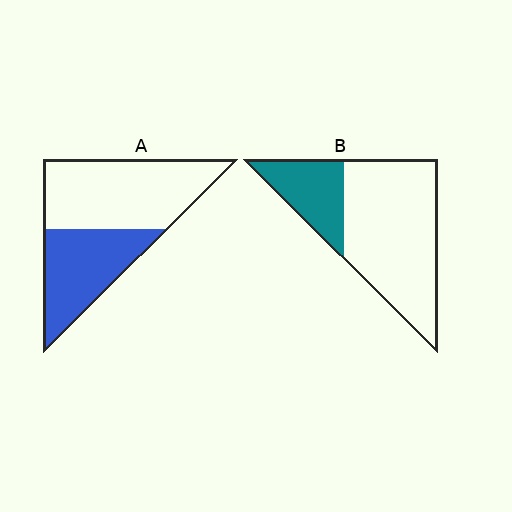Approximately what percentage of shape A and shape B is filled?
A is approximately 40% and B is approximately 25%.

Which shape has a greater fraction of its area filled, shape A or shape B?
Shape A.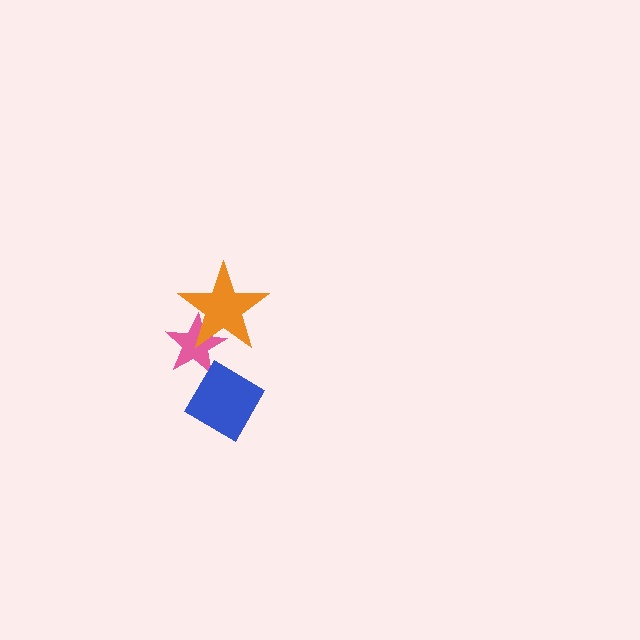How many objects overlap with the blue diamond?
1 object overlaps with the blue diamond.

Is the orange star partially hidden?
No, no other shape covers it.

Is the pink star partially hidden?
Yes, it is partially covered by another shape.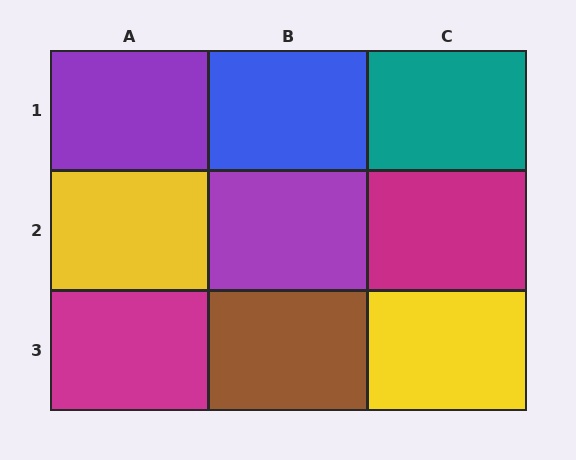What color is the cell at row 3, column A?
Magenta.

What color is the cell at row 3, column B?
Brown.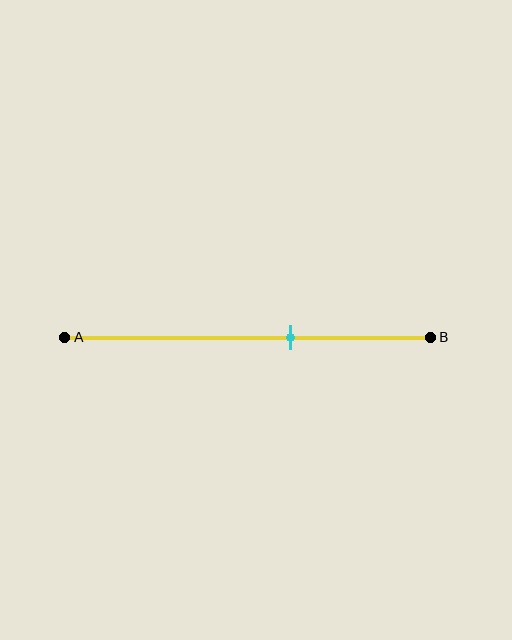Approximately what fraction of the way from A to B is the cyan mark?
The cyan mark is approximately 60% of the way from A to B.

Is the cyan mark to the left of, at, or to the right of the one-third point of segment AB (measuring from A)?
The cyan mark is to the right of the one-third point of segment AB.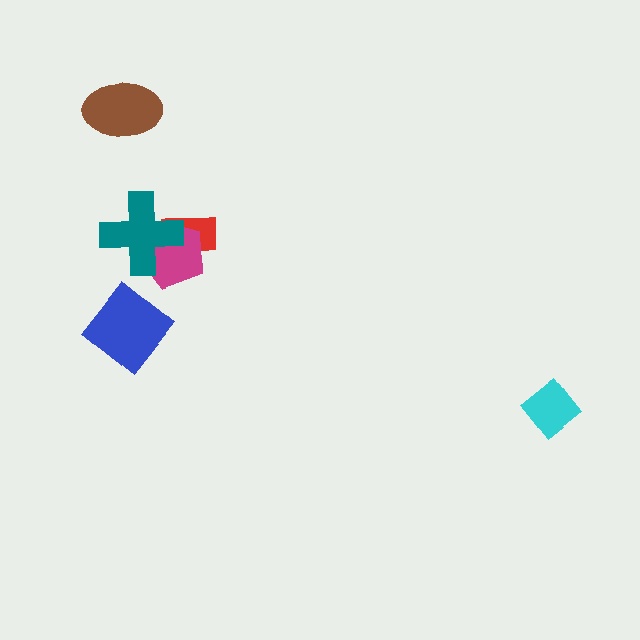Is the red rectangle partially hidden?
Yes, it is partially covered by another shape.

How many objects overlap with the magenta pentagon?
2 objects overlap with the magenta pentagon.